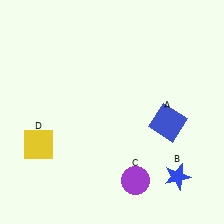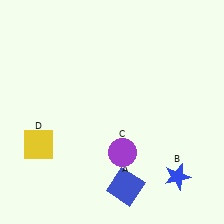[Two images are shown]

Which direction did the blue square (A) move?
The blue square (A) moved down.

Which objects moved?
The objects that moved are: the blue square (A), the purple circle (C).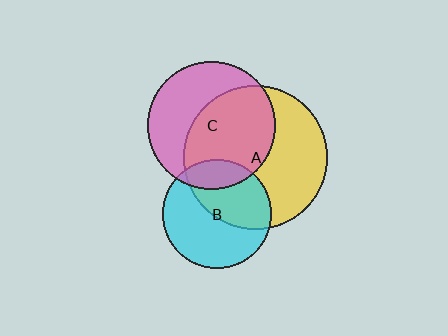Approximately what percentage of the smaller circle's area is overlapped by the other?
Approximately 55%.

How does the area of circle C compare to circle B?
Approximately 1.4 times.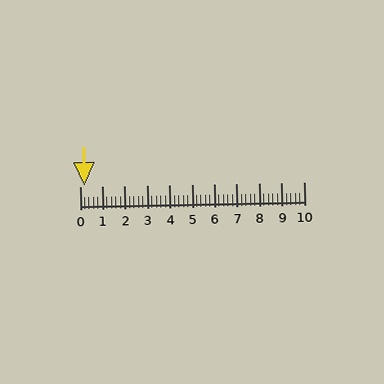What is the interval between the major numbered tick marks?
The major tick marks are spaced 1 units apart.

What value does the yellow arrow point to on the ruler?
The yellow arrow points to approximately 0.2.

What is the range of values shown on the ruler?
The ruler shows values from 0 to 10.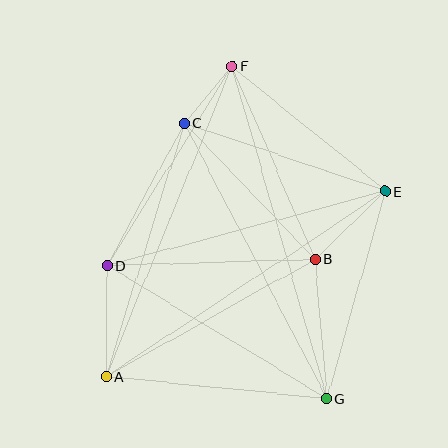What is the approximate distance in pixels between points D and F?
The distance between D and F is approximately 236 pixels.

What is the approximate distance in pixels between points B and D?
The distance between B and D is approximately 208 pixels.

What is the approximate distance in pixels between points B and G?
The distance between B and G is approximately 140 pixels.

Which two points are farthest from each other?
Points F and G are farthest from each other.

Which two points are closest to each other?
Points C and F are closest to each other.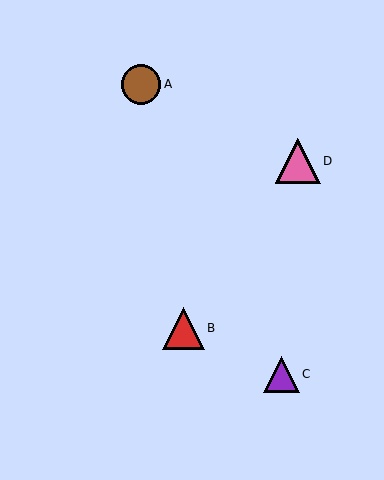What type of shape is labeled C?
Shape C is a purple triangle.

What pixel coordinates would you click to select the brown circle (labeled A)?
Click at (141, 84) to select the brown circle A.